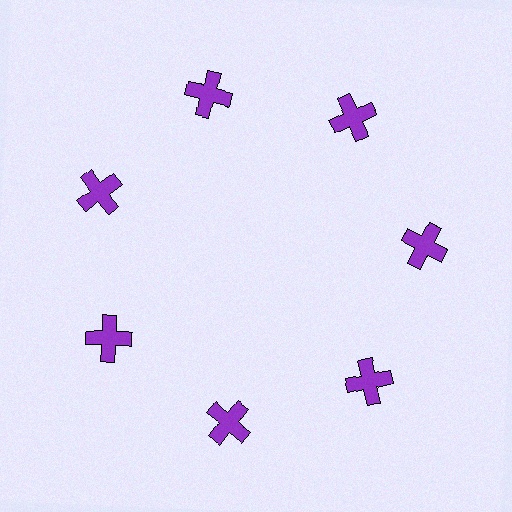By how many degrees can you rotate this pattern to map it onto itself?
The pattern maps onto itself every 51 degrees of rotation.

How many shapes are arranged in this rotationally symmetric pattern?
There are 7 shapes, arranged in 7 groups of 1.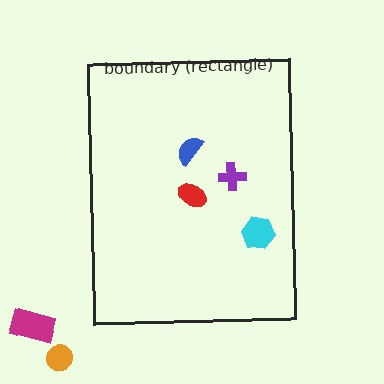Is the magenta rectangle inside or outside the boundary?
Outside.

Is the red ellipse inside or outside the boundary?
Inside.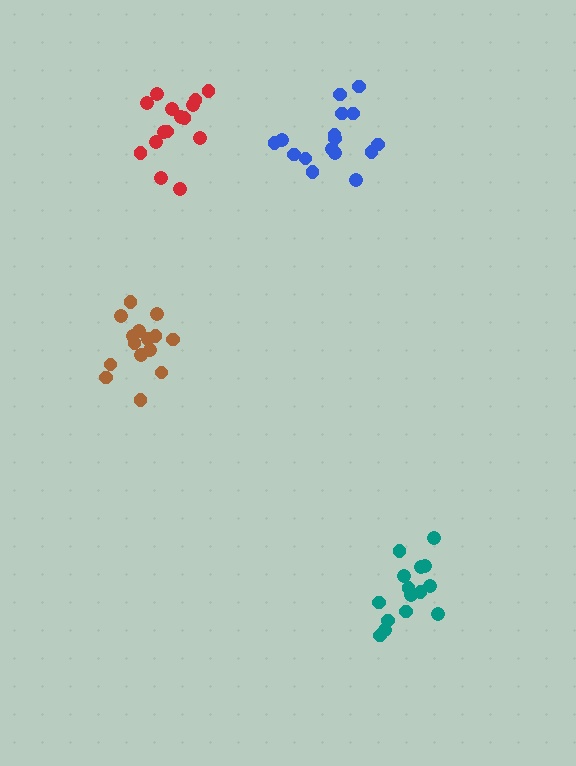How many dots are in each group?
Group 1: 15 dots, Group 2: 16 dots, Group 3: 15 dots, Group 4: 15 dots (61 total).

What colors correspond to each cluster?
The clusters are colored: brown, blue, teal, red.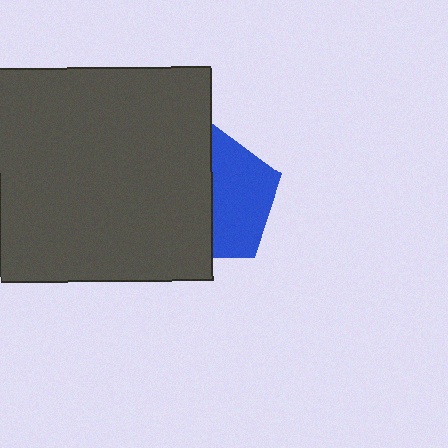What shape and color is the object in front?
The object in front is a dark gray square.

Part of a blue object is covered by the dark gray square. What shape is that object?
It is a pentagon.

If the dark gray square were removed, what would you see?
You would see the complete blue pentagon.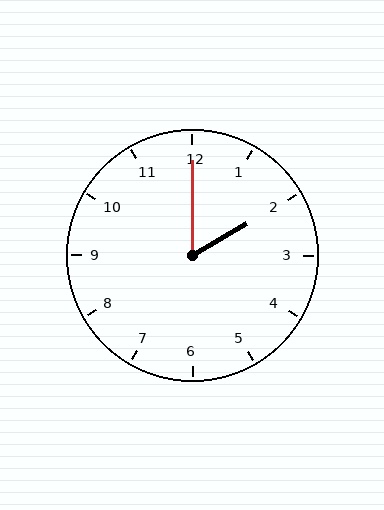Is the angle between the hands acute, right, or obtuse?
It is acute.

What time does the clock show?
2:00.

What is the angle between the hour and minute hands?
Approximately 60 degrees.